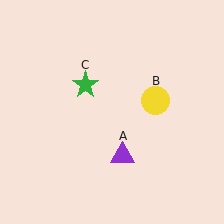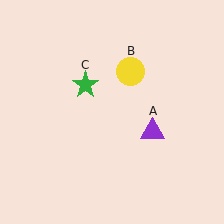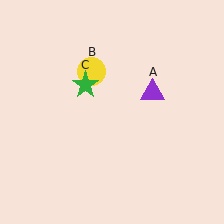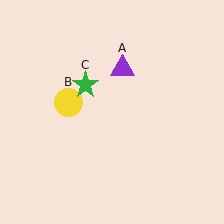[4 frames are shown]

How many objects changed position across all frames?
2 objects changed position: purple triangle (object A), yellow circle (object B).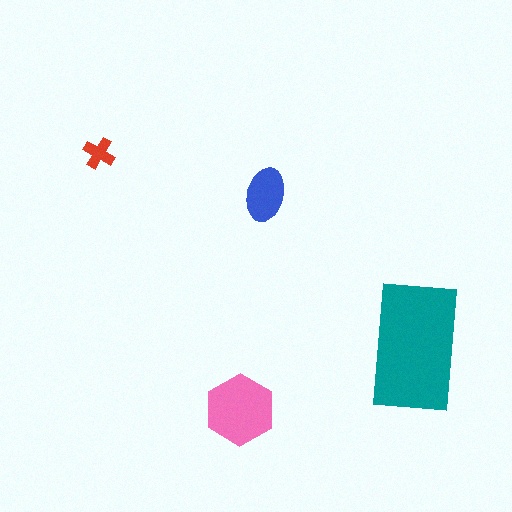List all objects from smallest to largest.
The red cross, the blue ellipse, the pink hexagon, the teal rectangle.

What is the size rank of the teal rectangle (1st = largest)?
1st.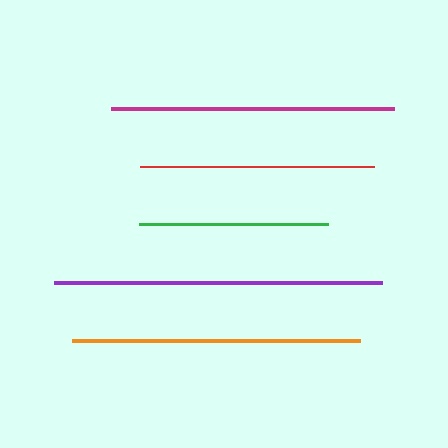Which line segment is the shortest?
The green line is the shortest at approximately 189 pixels.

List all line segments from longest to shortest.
From longest to shortest: purple, orange, magenta, red, green.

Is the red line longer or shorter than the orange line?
The orange line is longer than the red line.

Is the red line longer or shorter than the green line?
The red line is longer than the green line.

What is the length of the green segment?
The green segment is approximately 189 pixels long.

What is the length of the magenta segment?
The magenta segment is approximately 283 pixels long.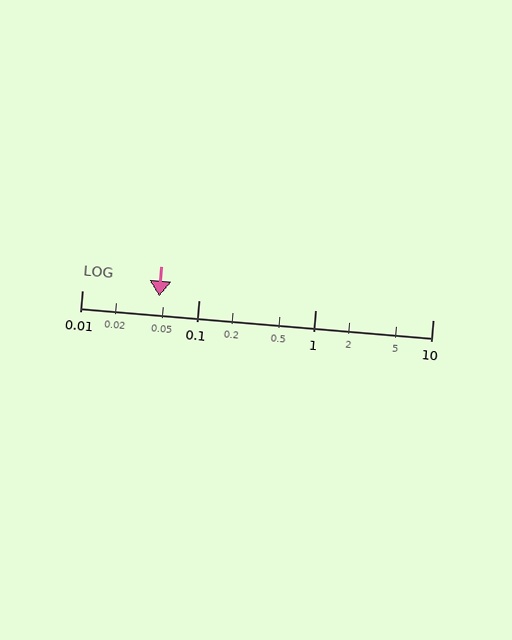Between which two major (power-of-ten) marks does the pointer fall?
The pointer is between 0.01 and 0.1.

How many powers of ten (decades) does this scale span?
The scale spans 3 decades, from 0.01 to 10.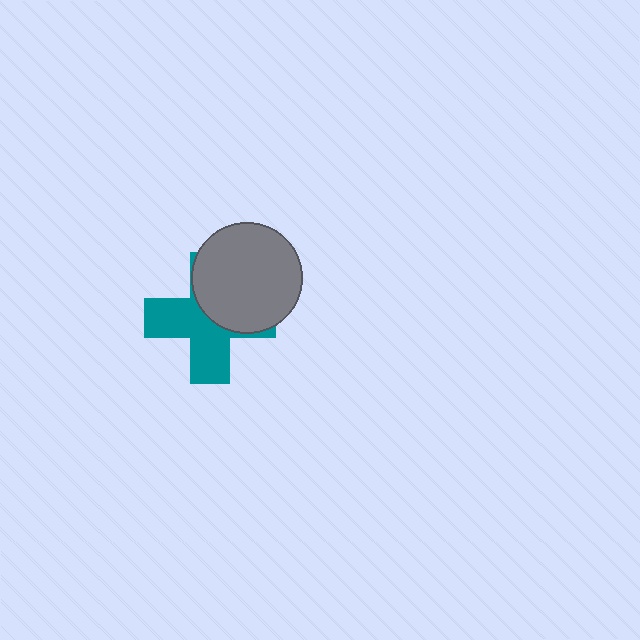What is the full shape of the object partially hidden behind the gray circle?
The partially hidden object is a teal cross.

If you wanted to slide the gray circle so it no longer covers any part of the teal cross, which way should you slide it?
Slide it toward the upper-right — that is the most direct way to separate the two shapes.